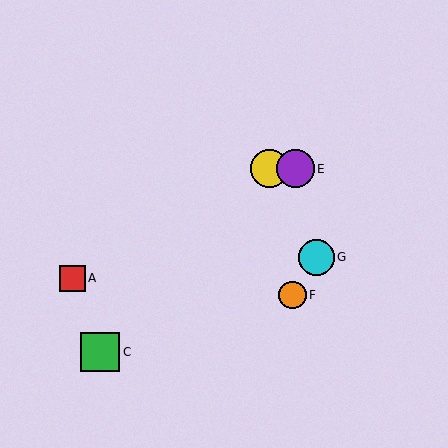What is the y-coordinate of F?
Object F is at y≈295.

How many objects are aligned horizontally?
3 objects (B, D, E) are aligned horizontally.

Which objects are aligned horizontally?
Objects B, D, E are aligned horizontally.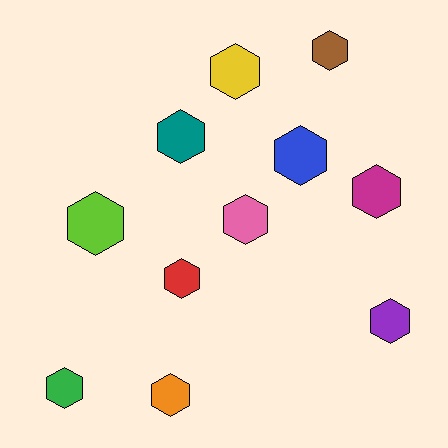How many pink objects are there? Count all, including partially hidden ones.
There is 1 pink object.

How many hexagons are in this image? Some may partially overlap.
There are 11 hexagons.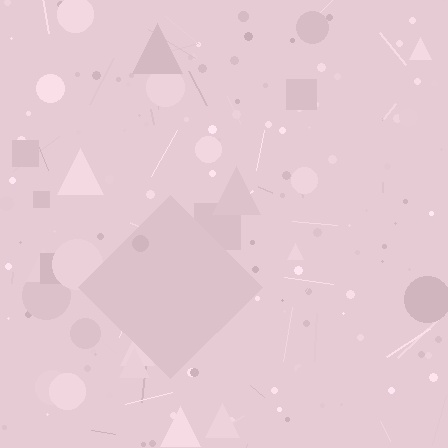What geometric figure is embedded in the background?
A diamond is embedded in the background.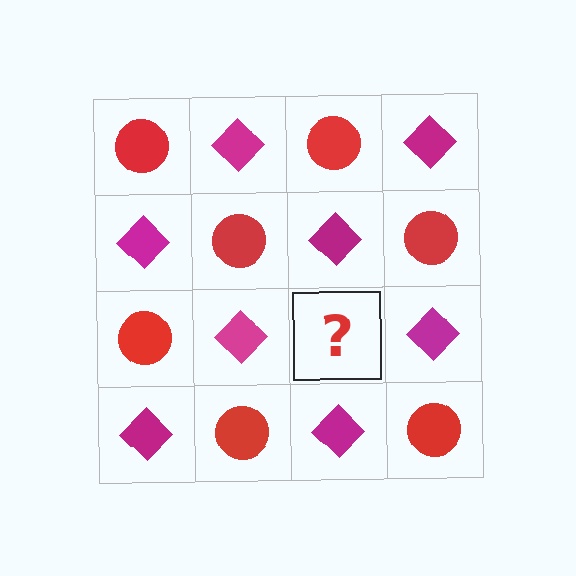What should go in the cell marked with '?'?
The missing cell should contain a red circle.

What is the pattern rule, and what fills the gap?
The rule is that it alternates red circle and magenta diamond in a checkerboard pattern. The gap should be filled with a red circle.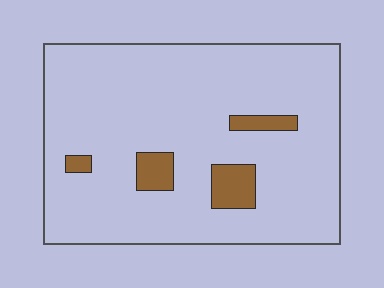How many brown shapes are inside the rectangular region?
4.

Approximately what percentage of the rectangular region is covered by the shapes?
Approximately 10%.